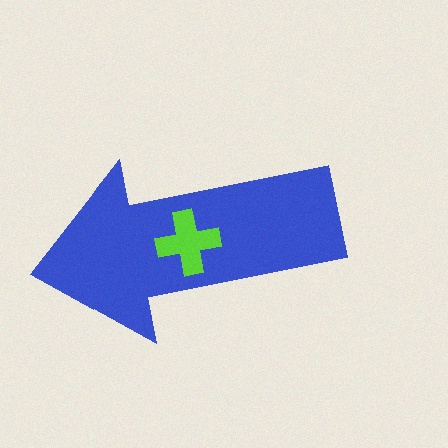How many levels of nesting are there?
2.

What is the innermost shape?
The lime cross.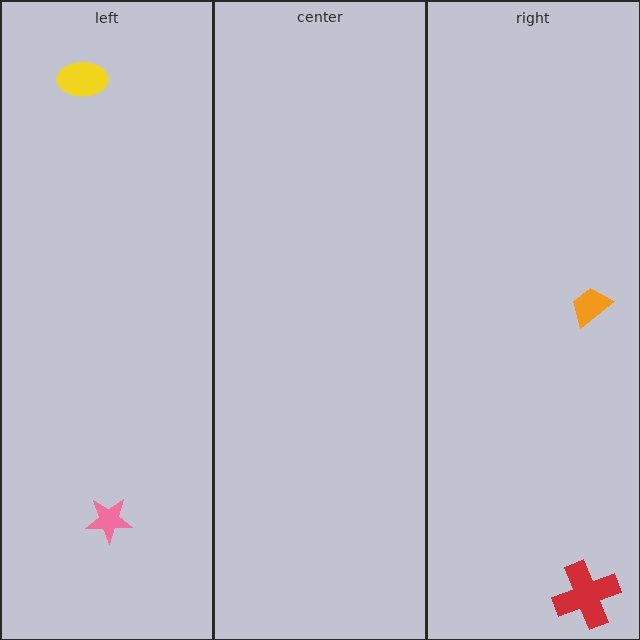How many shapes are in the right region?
2.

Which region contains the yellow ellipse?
The left region.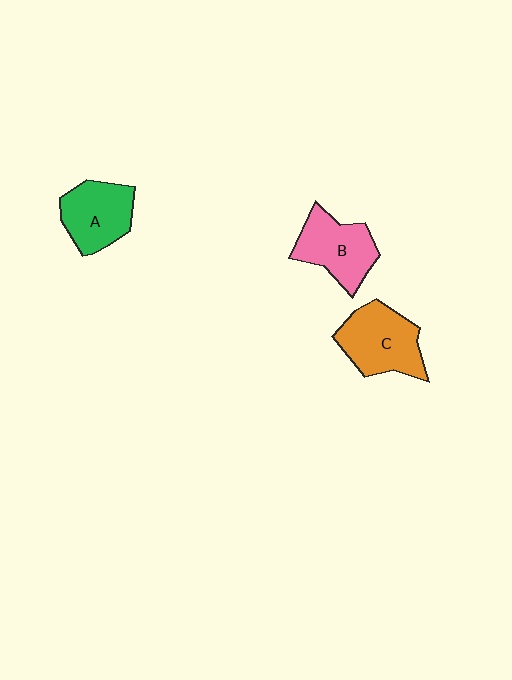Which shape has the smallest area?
Shape A (green).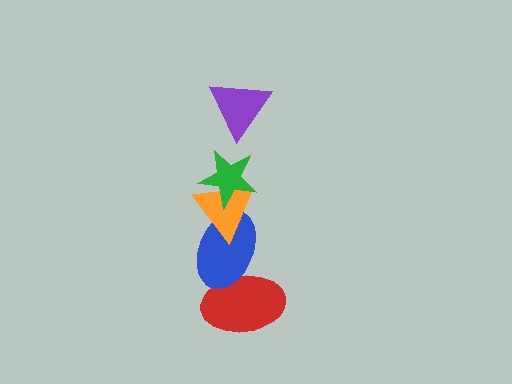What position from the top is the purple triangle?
The purple triangle is 1st from the top.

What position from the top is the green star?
The green star is 2nd from the top.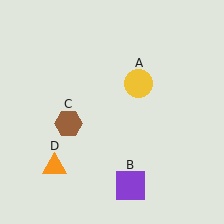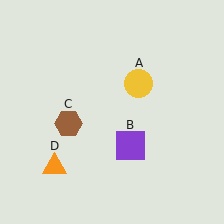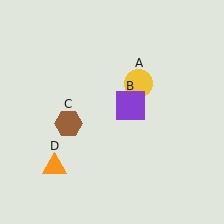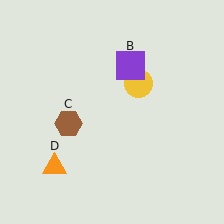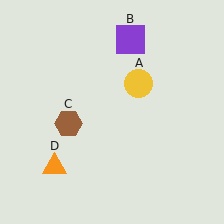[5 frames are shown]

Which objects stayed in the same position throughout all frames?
Yellow circle (object A) and brown hexagon (object C) and orange triangle (object D) remained stationary.